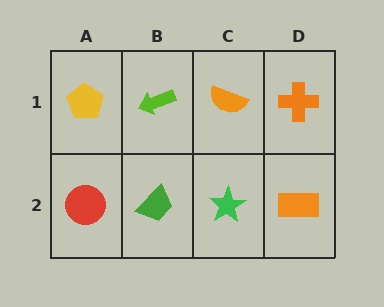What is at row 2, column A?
A red circle.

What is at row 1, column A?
A yellow pentagon.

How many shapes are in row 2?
4 shapes.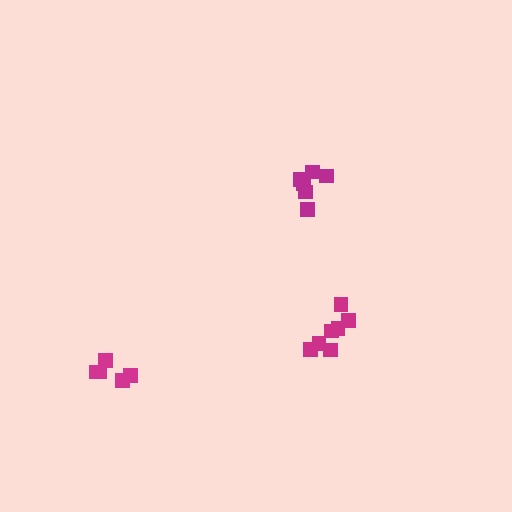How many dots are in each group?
Group 1: 6 dots, Group 2: 7 dots, Group 3: 5 dots (18 total).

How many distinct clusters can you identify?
There are 3 distinct clusters.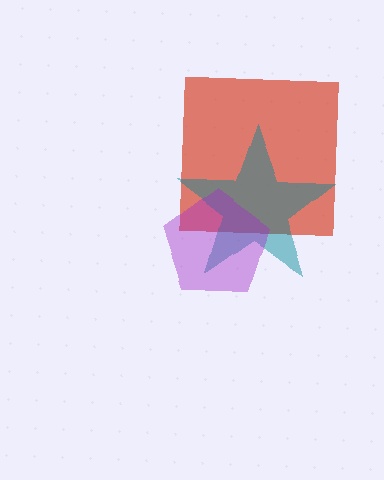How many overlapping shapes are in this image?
There are 3 overlapping shapes in the image.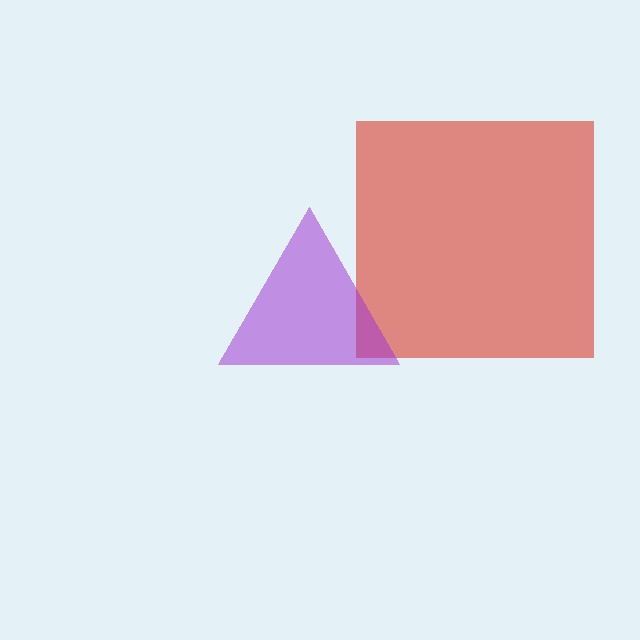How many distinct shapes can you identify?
There are 2 distinct shapes: a red square, a purple triangle.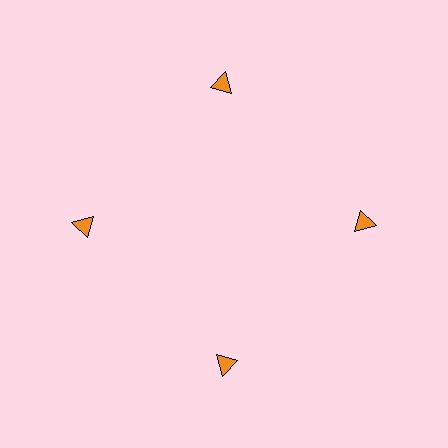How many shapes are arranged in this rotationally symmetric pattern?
There are 4 shapes, arranged in 4 groups of 1.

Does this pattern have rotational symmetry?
Yes, this pattern has 4-fold rotational symmetry. It looks the same after rotating 90 degrees around the center.